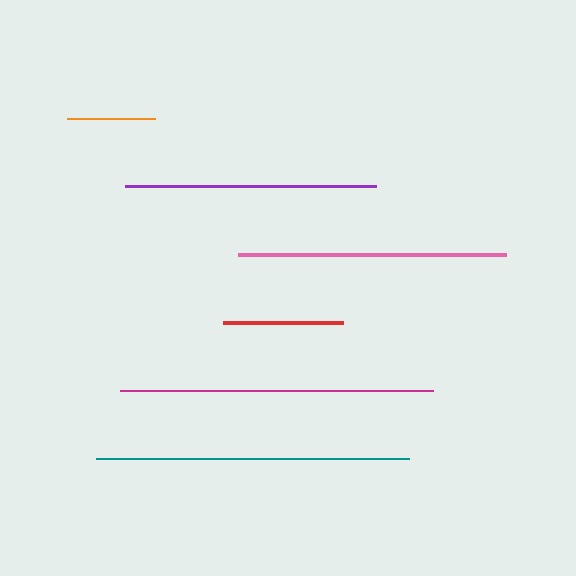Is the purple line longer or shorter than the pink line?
The pink line is longer than the purple line.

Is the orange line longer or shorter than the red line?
The red line is longer than the orange line.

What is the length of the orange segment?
The orange segment is approximately 88 pixels long.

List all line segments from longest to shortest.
From longest to shortest: teal, magenta, pink, purple, red, orange.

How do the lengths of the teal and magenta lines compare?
The teal and magenta lines are approximately the same length.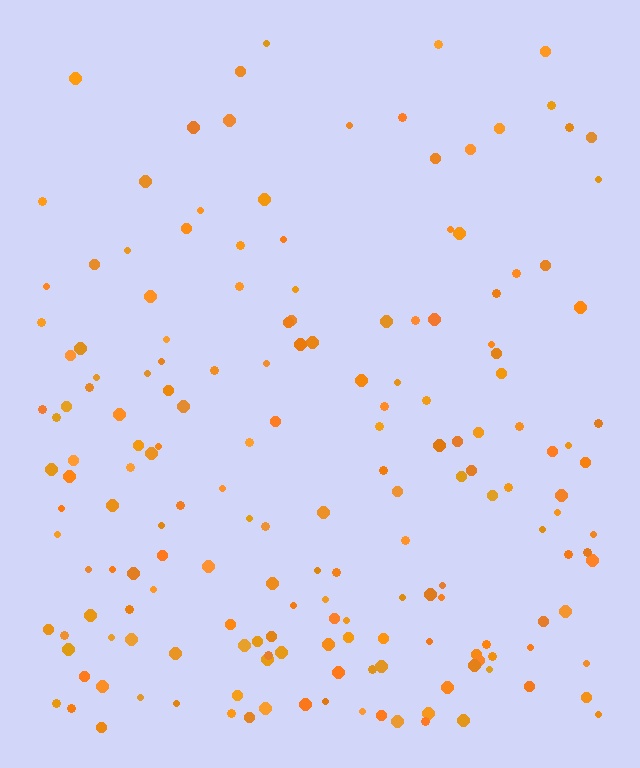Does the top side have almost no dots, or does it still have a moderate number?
Still a moderate number, just noticeably fewer than the bottom.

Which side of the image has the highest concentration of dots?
The bottom.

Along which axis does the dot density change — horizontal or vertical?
Vertical.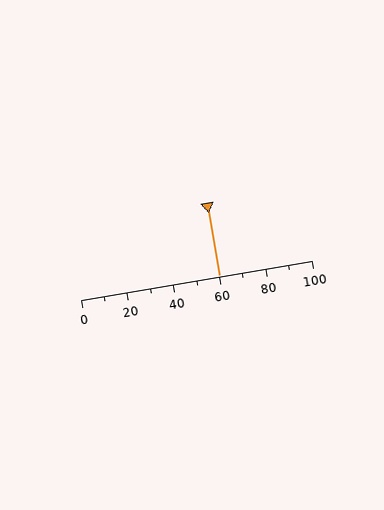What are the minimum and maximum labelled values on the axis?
The axis runs from 0 to 100.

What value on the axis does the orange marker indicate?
The marker indicates approximately 60.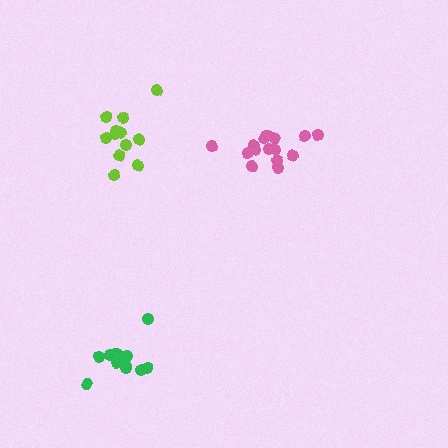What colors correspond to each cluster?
The clusters are colored: lime, green, pink.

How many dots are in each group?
Group 1: 12 dots, Group 2: 14 dots, Group 3: 16 dots (42 total).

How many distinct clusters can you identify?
There are 3 distinct clusters.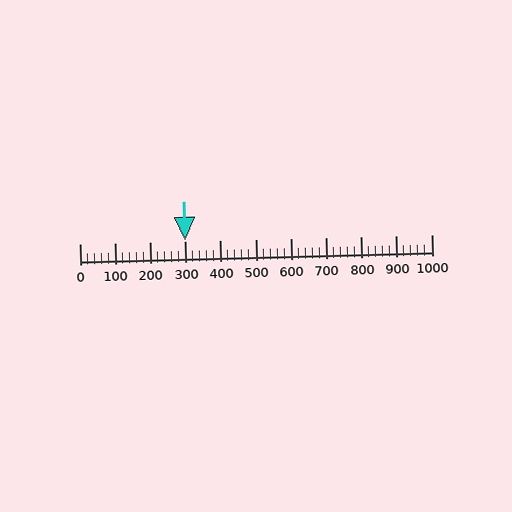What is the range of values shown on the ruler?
The ruler shows values from 0 to 1000.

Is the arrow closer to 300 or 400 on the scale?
The arrow is closer to 300.